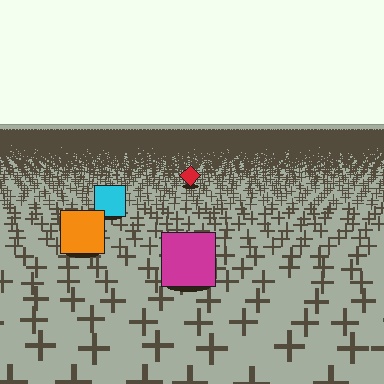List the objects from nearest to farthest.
From nearest to farthest: the magenta square, the orange square, the cyan square, the red diamond.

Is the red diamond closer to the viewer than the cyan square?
No. The cyan square is closer — you can tell from the texture gradient: the ground texture is coarser near it.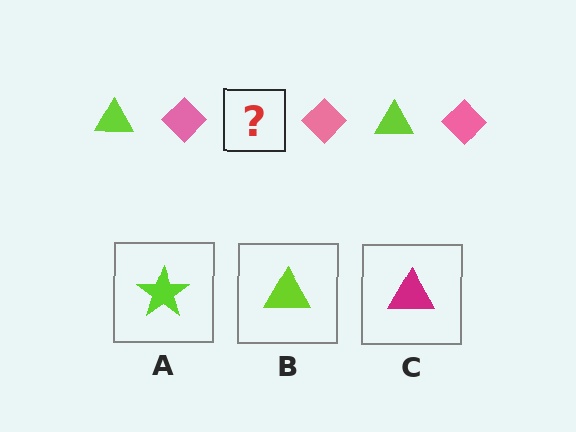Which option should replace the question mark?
Option B.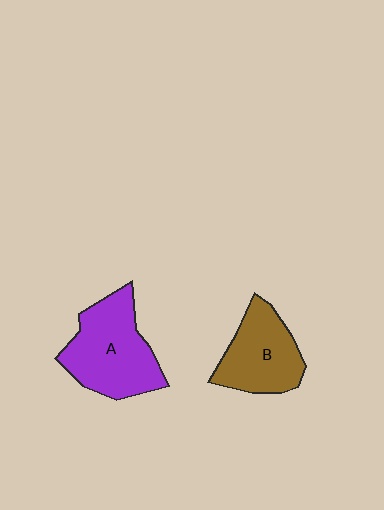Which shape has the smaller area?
Shape B (brown).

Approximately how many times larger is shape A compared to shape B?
Approximately 1.3 times.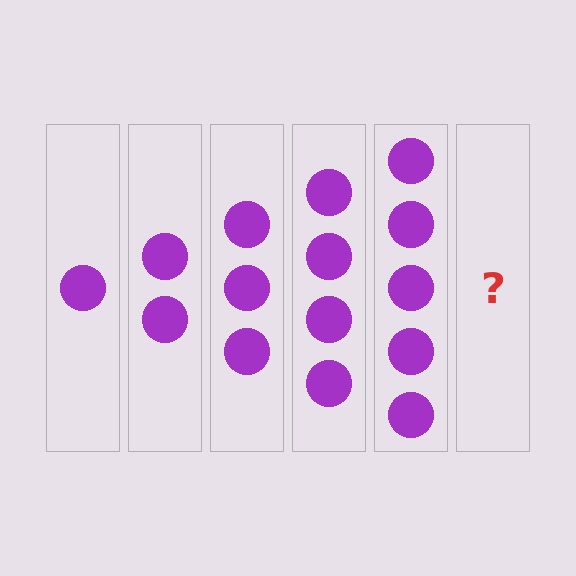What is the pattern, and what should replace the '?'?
The pattern is that each step adds one more circle. The '?' should be 6 circles.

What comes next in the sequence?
The next element should be 6 circles.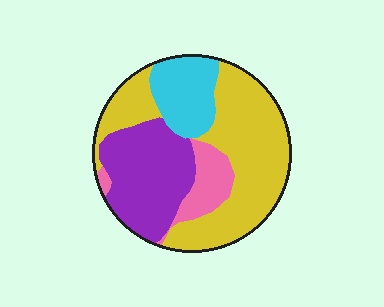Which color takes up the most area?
Yellow, at roughly 50%.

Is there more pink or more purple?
Purple.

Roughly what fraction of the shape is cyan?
Cyan covers roughly 15% of the shape.